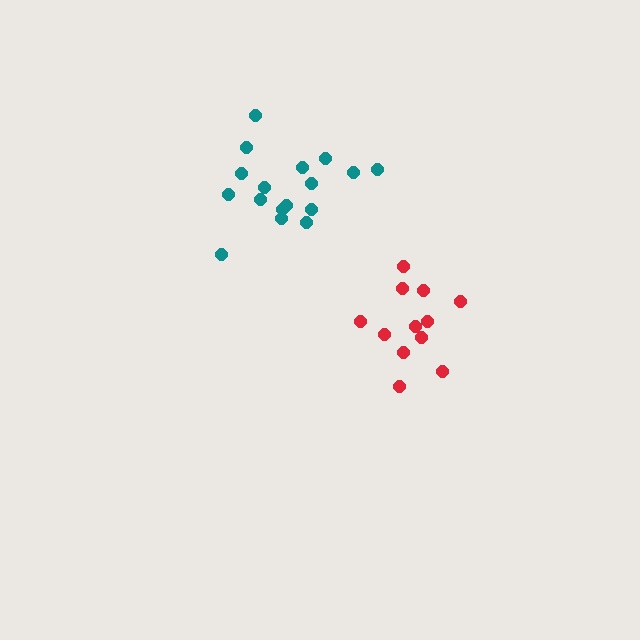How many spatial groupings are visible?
There are 2 spatial groupings.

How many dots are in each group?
Group 1: 17 dots, Group 2: 12 dots (29 total).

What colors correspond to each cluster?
The clusters are colored: teal, red.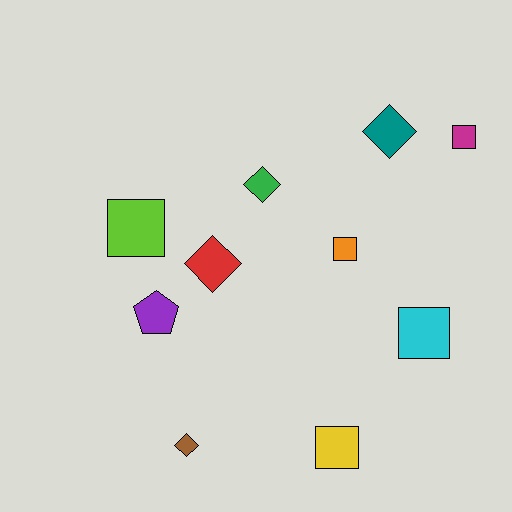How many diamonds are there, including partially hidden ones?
There are 4 diamonds.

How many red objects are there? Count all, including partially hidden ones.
There is 1 red object.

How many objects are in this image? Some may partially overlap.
There are 10 objects.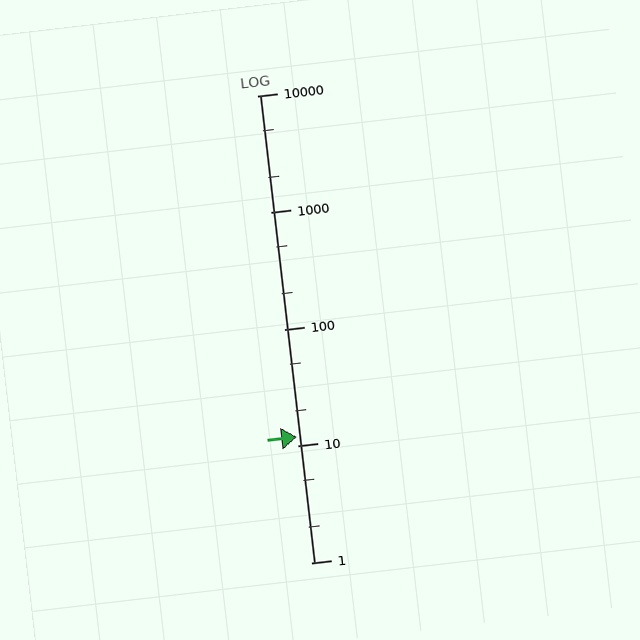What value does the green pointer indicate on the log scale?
The pointer indicates approximately 12.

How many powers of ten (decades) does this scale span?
The scale spans 4 decades, from 1 to 10000.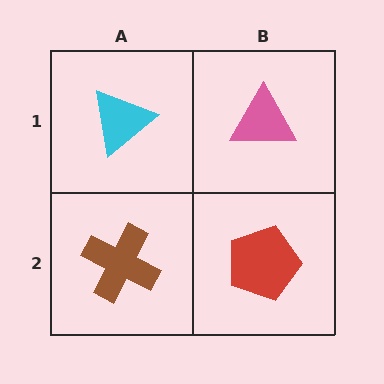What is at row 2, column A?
A brown cross.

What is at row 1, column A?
A cyan triangle.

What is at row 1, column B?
A pink triangle.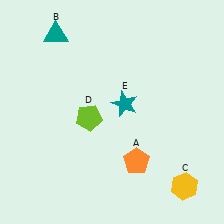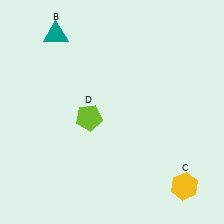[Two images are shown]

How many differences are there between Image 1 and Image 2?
There are 2 differences between the two images.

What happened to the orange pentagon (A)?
The orange pentagon (A) was removed in Image 2. It was in the bottom-right area of Image 1.